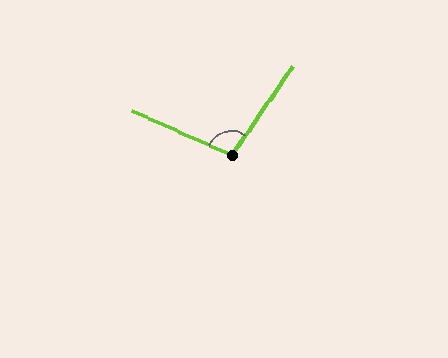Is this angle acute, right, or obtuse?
It is obtuse.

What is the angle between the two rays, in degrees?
Approximately 100 degrees.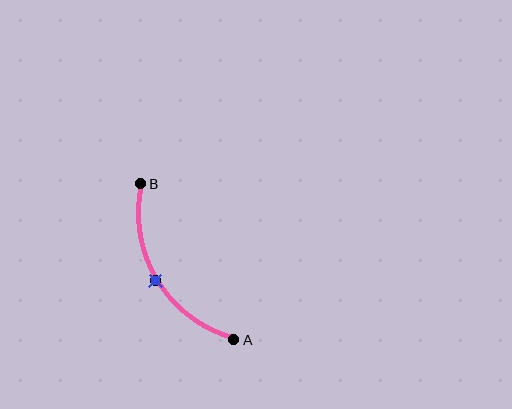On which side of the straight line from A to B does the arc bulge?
The arc bulges to the left of the straight line connecting A and B.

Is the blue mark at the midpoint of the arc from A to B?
Yes. The blue mark lies on the arc at equal arc-length from both A and B — it is the arc midpoint.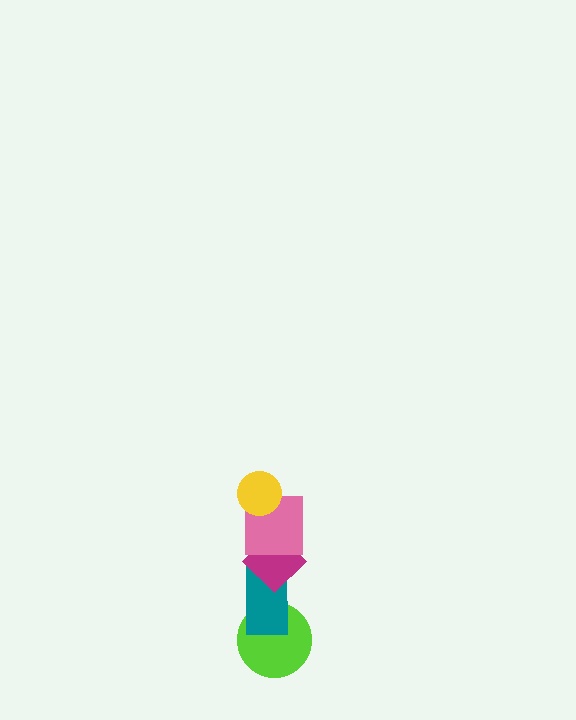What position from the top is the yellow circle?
The yellow circle is 1st from the top.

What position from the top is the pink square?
The pink square is 2nd from the top.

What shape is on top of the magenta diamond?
The pink square is on top of the magenta diamond.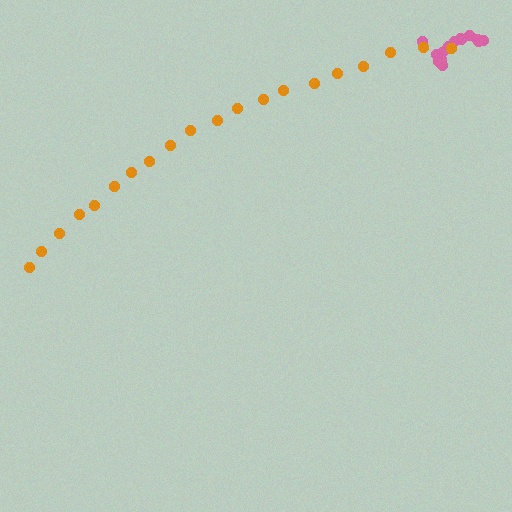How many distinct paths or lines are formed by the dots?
There are 2 distinct paths.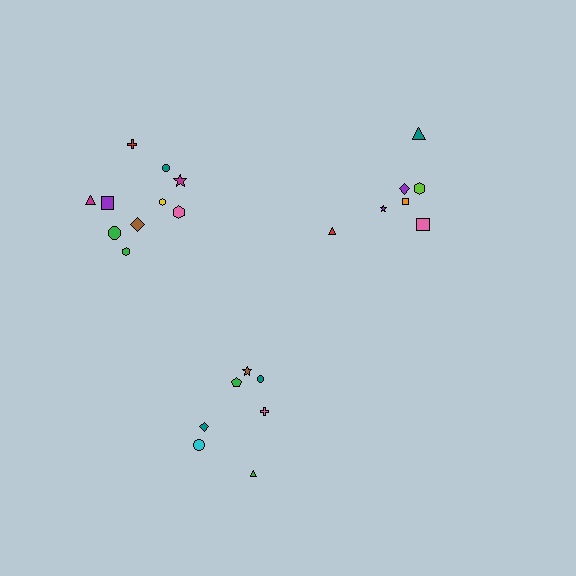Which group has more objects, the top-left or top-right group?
The top-left group.